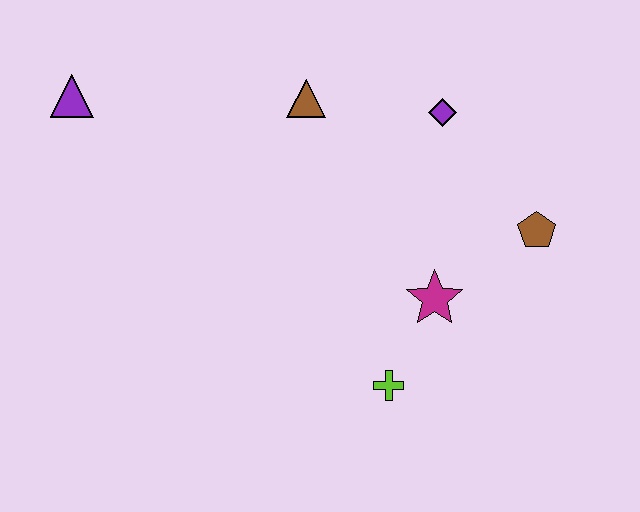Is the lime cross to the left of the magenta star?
Yes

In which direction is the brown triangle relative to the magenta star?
The brown triangle is above the magenta star.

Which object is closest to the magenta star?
The lime cross is closest to the magenta star.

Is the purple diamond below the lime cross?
No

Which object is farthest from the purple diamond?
The purple triangle is farthest from the purple diamond.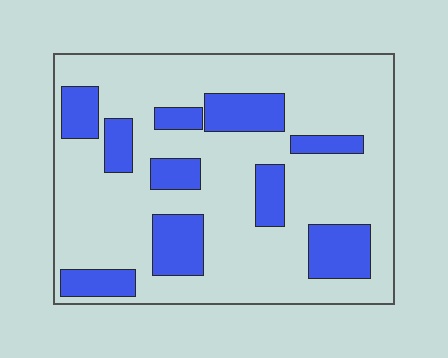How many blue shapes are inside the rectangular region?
10.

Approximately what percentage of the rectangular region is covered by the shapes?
Approximately 25%.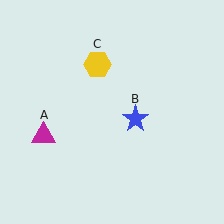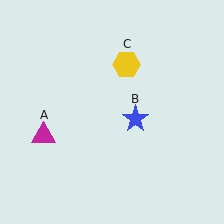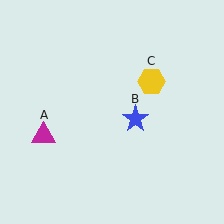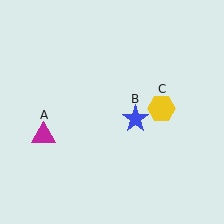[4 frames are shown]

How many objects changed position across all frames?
1 object changed position: yellow hexagon (object C).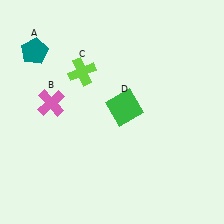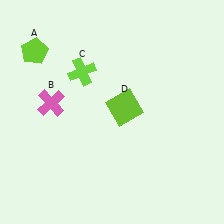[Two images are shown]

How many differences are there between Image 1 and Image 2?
There are 2 differences between the two images.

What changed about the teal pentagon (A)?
In Image 1, A is teal. In Image 2, it changed to lime.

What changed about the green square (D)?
In Image 1, D is green. In Image 2, it changed to lime.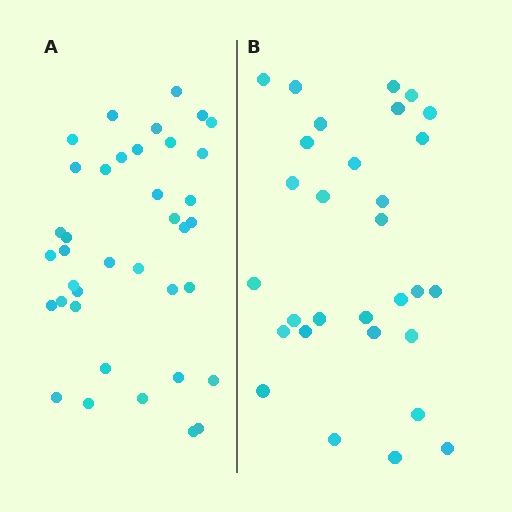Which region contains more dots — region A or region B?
Region A (the left region) has more dots.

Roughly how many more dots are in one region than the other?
Region A has roughly 8 or so more dots than region B.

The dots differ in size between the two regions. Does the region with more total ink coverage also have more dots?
No. Region B has more total ink coverage because its dots are larger, but region A actually contains more individual dots. Total area can be misleading — the number of items is what matters here.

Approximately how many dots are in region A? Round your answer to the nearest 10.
About 40 dots. (The exact count is 38, which rounds to 40.)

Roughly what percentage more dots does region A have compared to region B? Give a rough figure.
About 25% more.